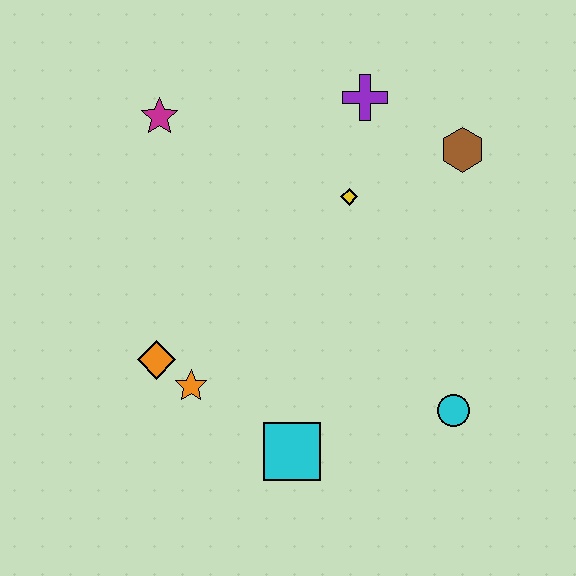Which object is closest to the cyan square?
The orange star is closest to the cyan square.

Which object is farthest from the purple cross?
The cyan square is farthest from the purple cross.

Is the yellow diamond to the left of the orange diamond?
No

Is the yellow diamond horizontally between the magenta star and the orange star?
No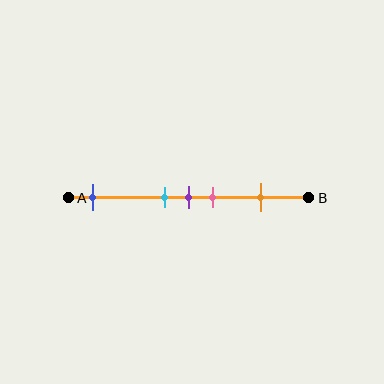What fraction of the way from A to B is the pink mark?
The pink mark is approximately 60% (0.6) of the way from A to B.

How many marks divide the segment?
There are 5 marks dividing the segment.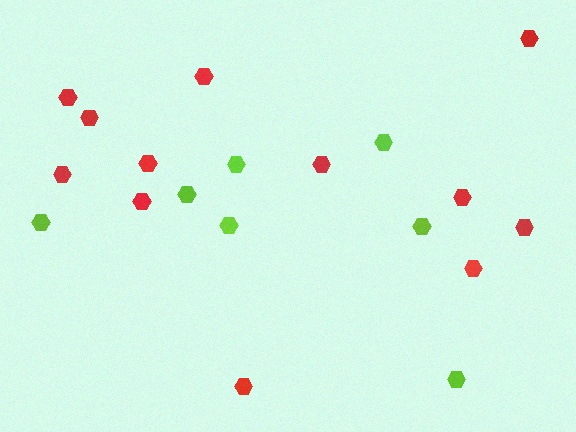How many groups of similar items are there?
There are 2 groups: one group of lime hexagons (7) and one group of red hexagons (12).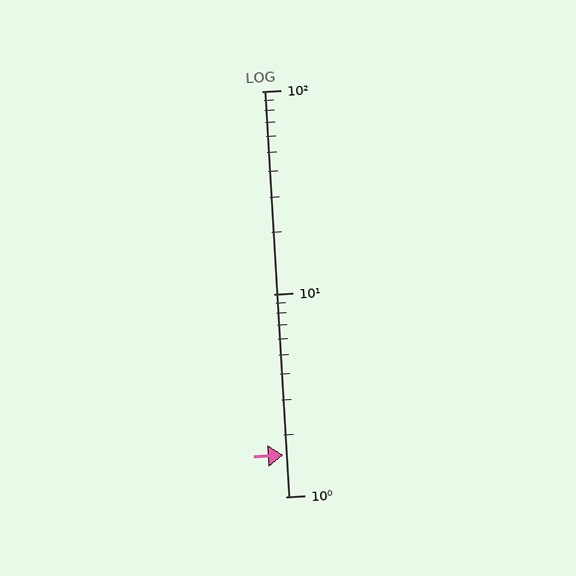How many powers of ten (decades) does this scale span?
The scale spans 2 decades, from 1 to 100.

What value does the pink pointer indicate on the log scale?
The pointer indicates approximately 1.6.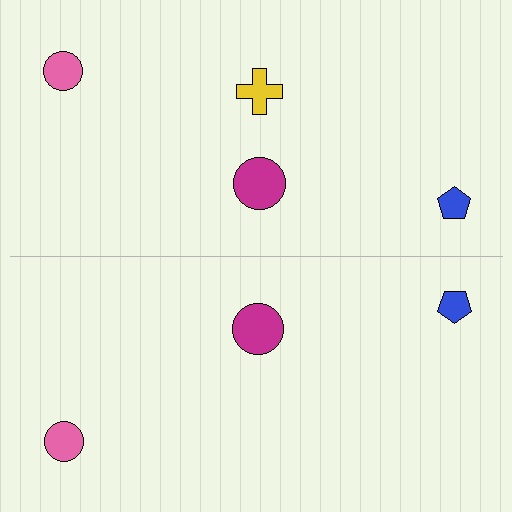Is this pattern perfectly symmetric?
No, the pattern is not perfectly symmetric. A yellow cross is missing from the bottom side.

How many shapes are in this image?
There are 7 shapes in this image.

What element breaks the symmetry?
A yellow cross is missing from the bottom side.